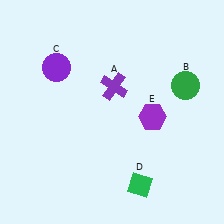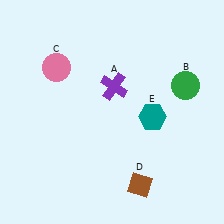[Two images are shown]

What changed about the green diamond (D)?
In Image 1, D is green. In Image 2, it changed to brown.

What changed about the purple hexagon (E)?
In Image 1, E is purple. In Image 2, it changed to teal.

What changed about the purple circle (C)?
In Image 1, C is purple. In Image 2, it changed to pink.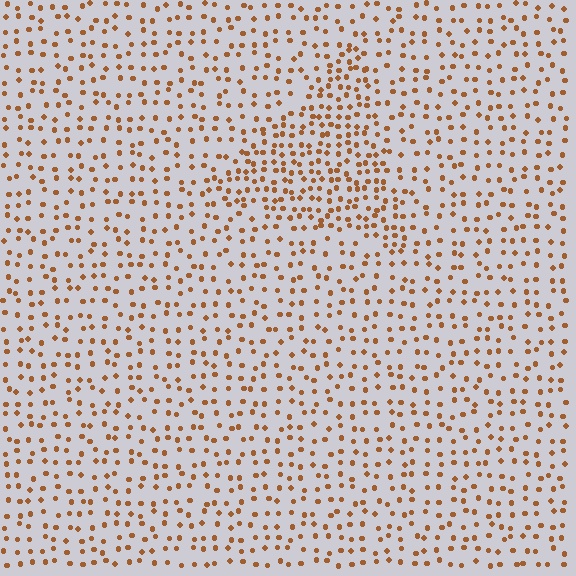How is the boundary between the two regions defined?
The boundary is defined by a change in element density (approximately 1.8x ratio). All elements are the same color, size, and shape.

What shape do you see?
I see a triangle.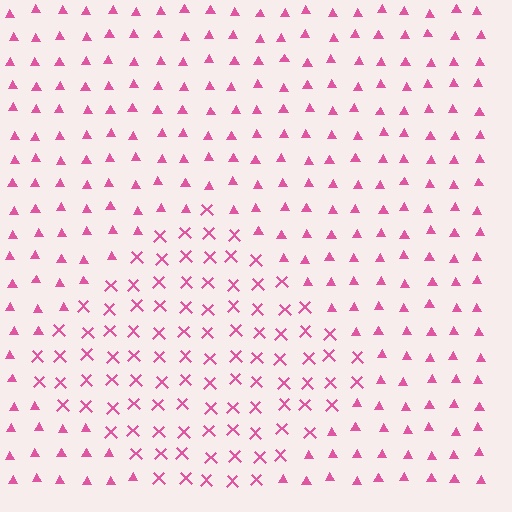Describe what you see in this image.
The image is filled with small pink elements arranged in a uniform grid. A diamond-shaped region contains X marks, while the surrounding area contains triangles. The boundary is defined purely by the change in element shape.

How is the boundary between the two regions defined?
The boundary is defined by a change in element shape: X marks inside vs. triangles outside. All elements share the same color and spacing.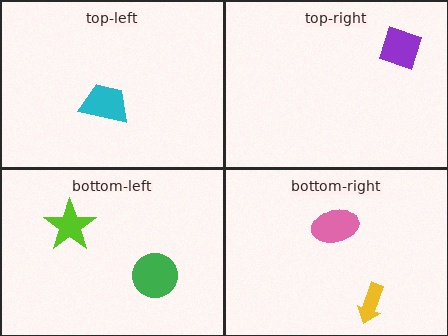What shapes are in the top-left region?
The cyan trapezoid.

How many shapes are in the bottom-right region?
2.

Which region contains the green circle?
The bottom-left region.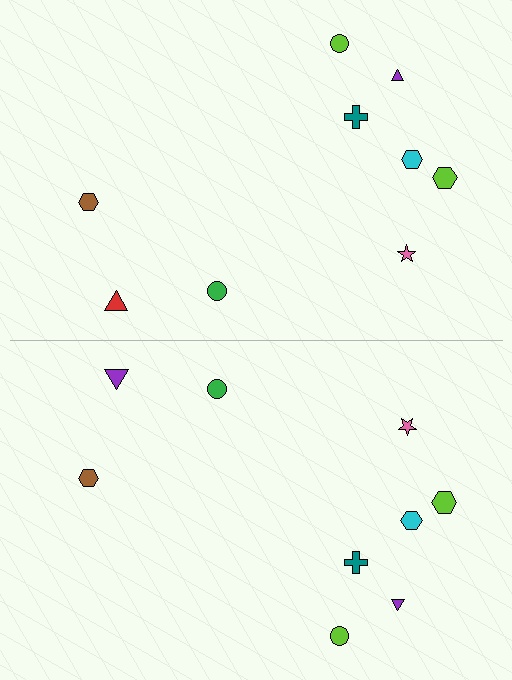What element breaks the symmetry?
The purple triangle on the bottom side breaks the symmetry — its mirror counterpart is red.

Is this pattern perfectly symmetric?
No, the pattern is not perfectly symmetric. The purple triangle on the bottom side breaks the symmetry — its mirror counterpart is red.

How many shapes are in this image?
There are 18 shapes in this image.